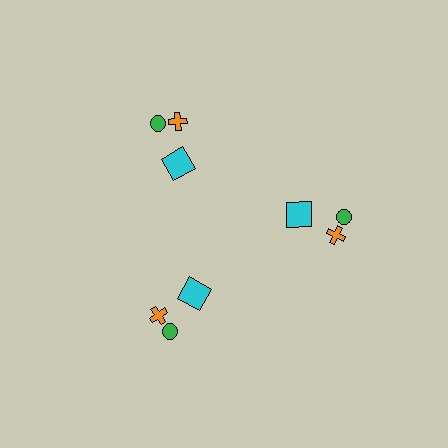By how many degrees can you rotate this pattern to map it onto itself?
The pattern maps onto itself every 120 degrees of rotation.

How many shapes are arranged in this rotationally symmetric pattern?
There are 9 shapes, arranged in 3 groups of 3.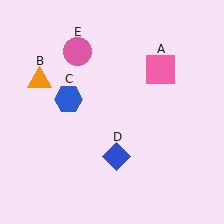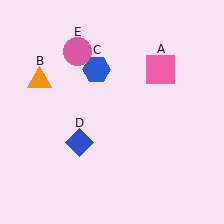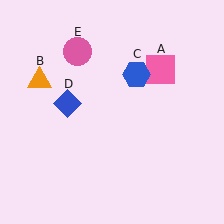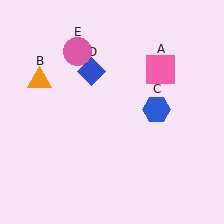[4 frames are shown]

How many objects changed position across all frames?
2 objects changed position: blue hexagon (object C), blue diamond (object D).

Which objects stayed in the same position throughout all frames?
Pink square (object A) and orange triangle (object B) and pink circle (object E) remained stationary.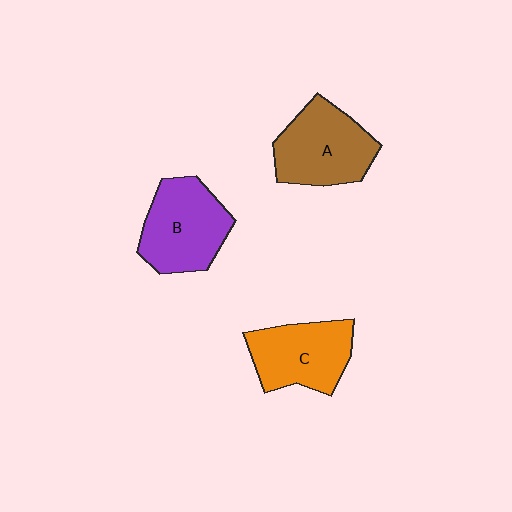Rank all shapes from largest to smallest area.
From largest to smallest: B (purple), A (brown), C (orange).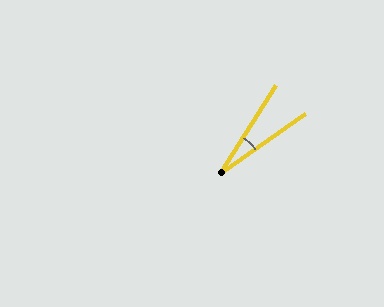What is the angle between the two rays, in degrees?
Approximately 23 degrees.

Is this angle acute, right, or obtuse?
It is acute.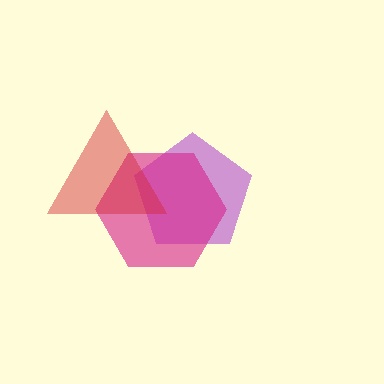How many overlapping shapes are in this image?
There are 3 overlapping shapes in the image.